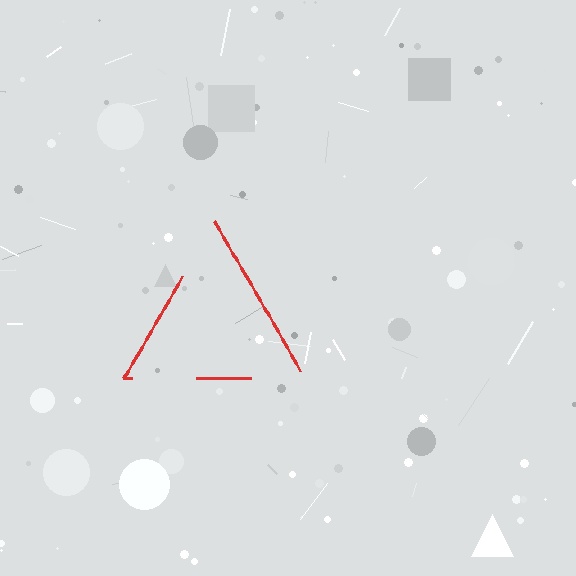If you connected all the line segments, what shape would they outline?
They would outline a triangle.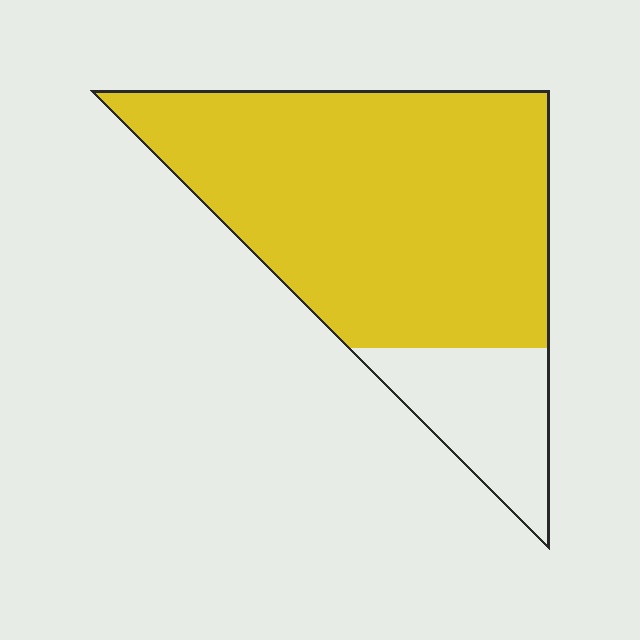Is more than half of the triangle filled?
Yes.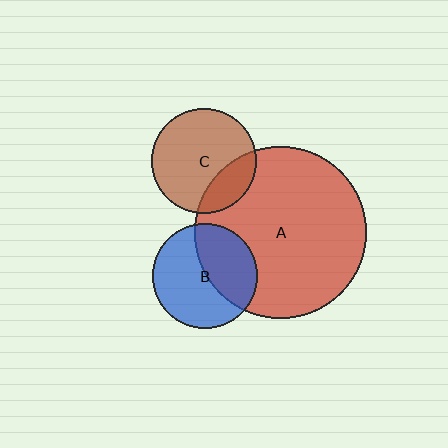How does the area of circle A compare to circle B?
Approximately 2.7 times.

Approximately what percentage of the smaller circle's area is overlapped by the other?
Approximately 40%.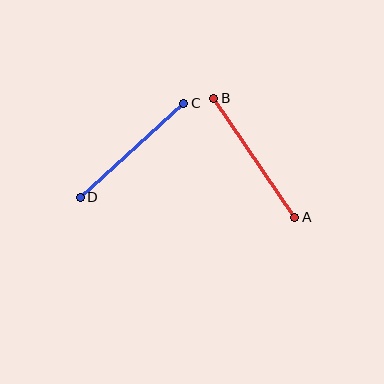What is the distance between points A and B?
The distance is approximately 144 pixels.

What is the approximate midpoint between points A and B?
The midpoint is at approximately (254, 158) pixels.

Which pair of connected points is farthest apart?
Points A and B are farthest apart.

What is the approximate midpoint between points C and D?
The midpoint is at approximately (132, 150) pixels.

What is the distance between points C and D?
The distance is approximately 140 pixels.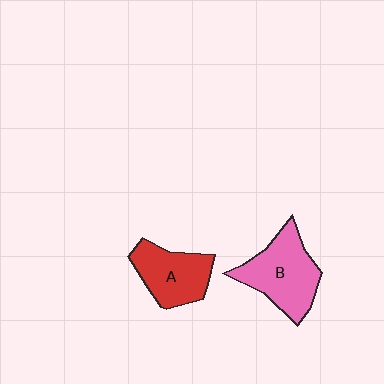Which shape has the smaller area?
Shape A (red).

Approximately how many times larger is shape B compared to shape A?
Approximately 1.2 times.